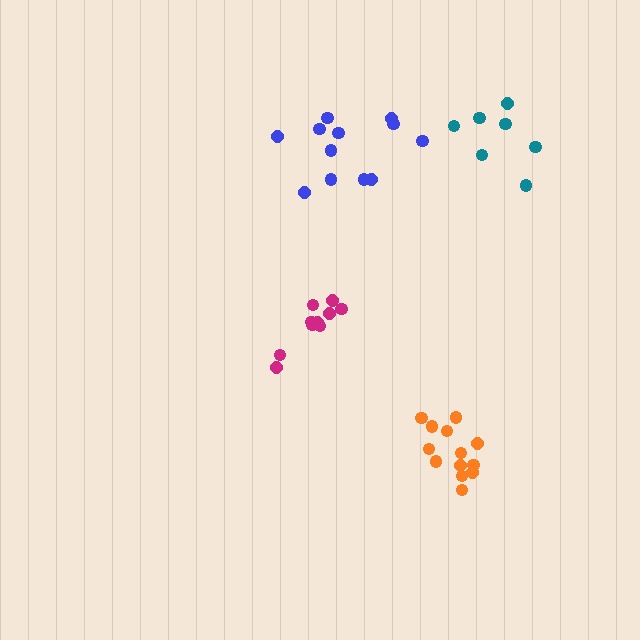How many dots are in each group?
Group 1: 12 dots, Group 2: 7 dots, Group 3: 10 dots, Group 4: 13 dots (42 total).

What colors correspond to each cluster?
The clusters are colored: blue, teal, magenta, orange.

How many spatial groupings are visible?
There are 4 spatial groupings.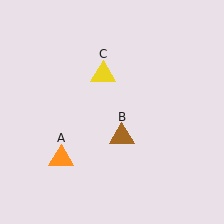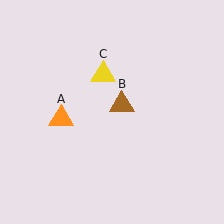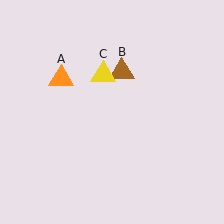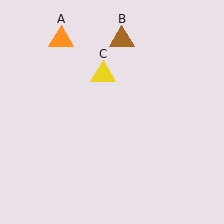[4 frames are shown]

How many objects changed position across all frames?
2 objects changed position: orange triangle (object A), brown triangle (object B).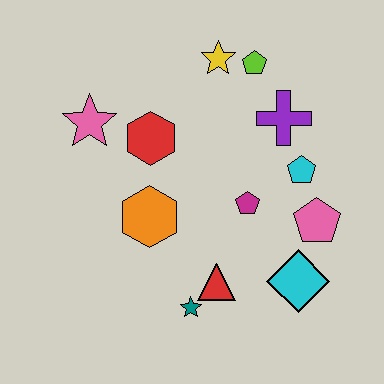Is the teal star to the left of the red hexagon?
No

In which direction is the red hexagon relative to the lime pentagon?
The red hexagon is to the left of the lime pentagon.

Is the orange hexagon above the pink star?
No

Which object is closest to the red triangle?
The teal star is closest to the red triangle.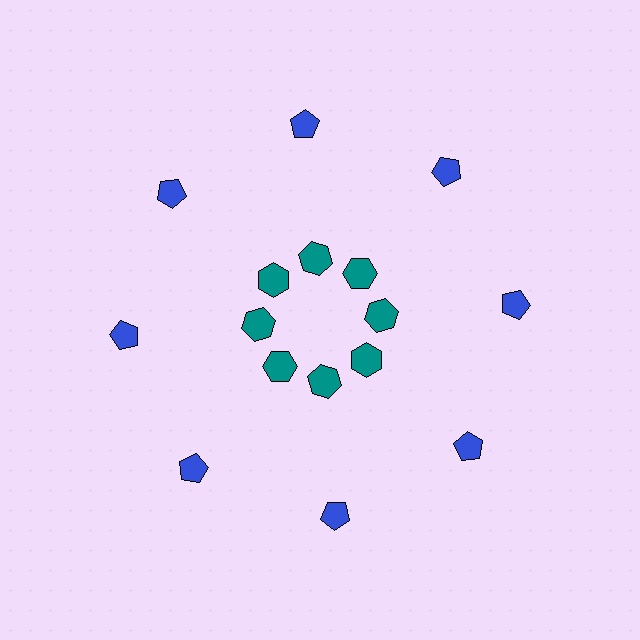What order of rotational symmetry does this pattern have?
This pattern has 8-fold rotational symmetry.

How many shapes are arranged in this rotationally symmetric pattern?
There are 16 shapes, arranged in 8 groups of 2.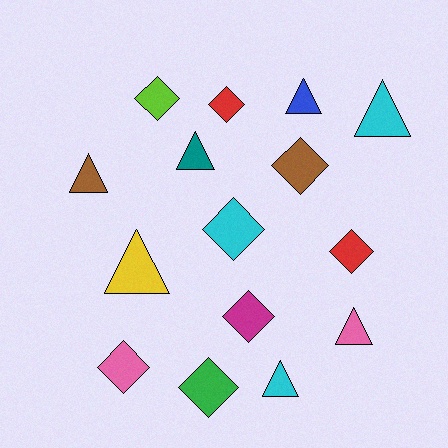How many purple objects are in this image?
There are no purple objects.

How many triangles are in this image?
There are 7 triangles.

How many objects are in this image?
There are 15 objects.